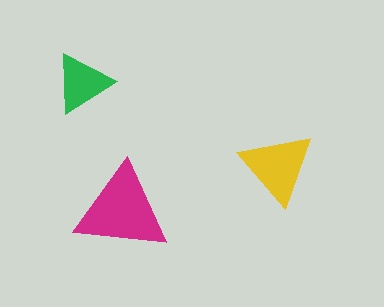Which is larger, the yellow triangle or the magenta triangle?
The magenta one.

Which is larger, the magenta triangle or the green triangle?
The magenta one.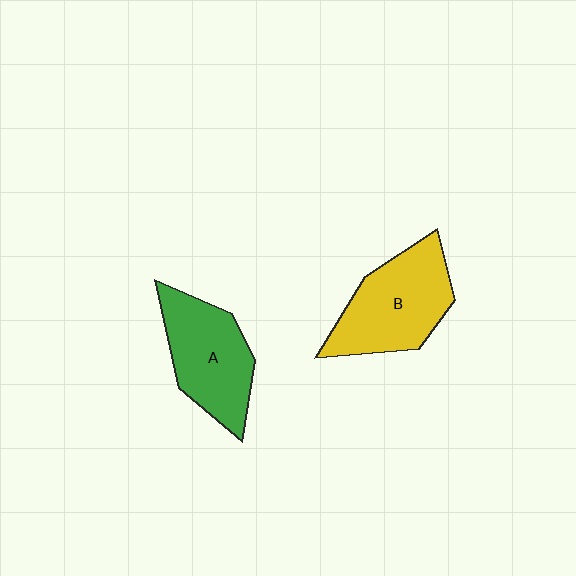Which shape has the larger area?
Shape B (yellow).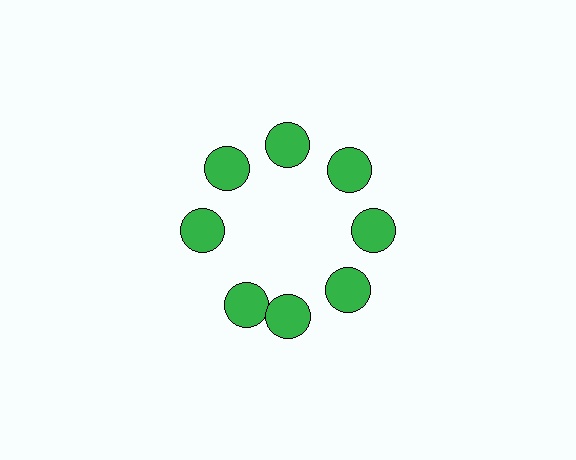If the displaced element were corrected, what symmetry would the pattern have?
It would have 8-fold rotational symmetry — the pattern would map onto itself every 45 degrees.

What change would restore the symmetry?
The symmetry would be restored by rotating it back into even spacing with its neighbors so that all 8 circles sit at equal angles and equal distance from the center.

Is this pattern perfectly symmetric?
No. The 8 green circles are arranged in a ring, but one element near the 8 o'clock position is rotated out of alignment along the ring, breaking the 8-fold rotational symmetry.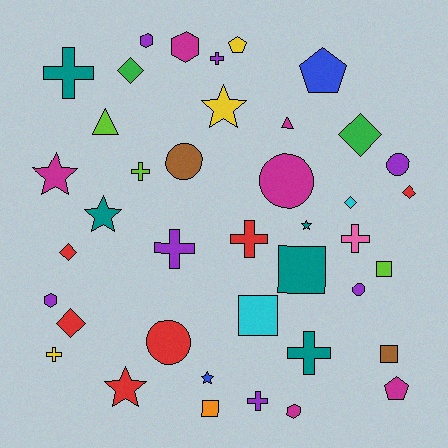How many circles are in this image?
There are 5 circles.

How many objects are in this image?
There are 40 objects.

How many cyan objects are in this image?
There are 2 cyan objects.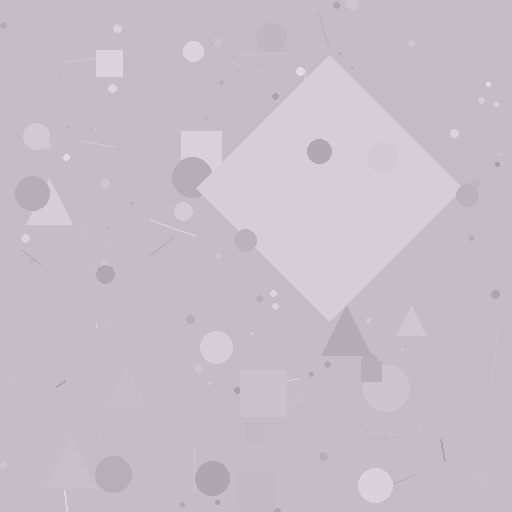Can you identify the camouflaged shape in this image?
The camouflaged shape is a diamond.